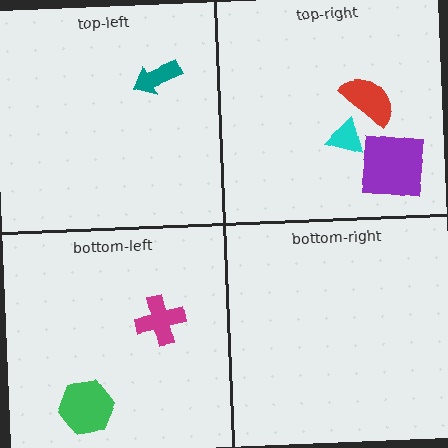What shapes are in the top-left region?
The teal arrow.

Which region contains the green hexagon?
The bottom-left region.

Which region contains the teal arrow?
The top-left region.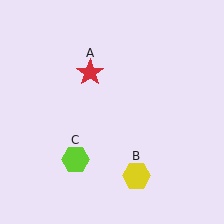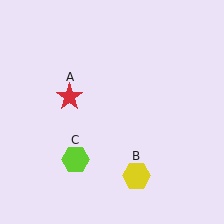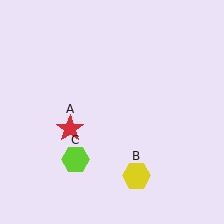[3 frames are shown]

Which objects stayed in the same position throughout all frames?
Yellow hexagon (object B) and lime hexagon (object C) remained stationary.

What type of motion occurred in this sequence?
The red star (object A) rotated counterclockwise around the center of the scene.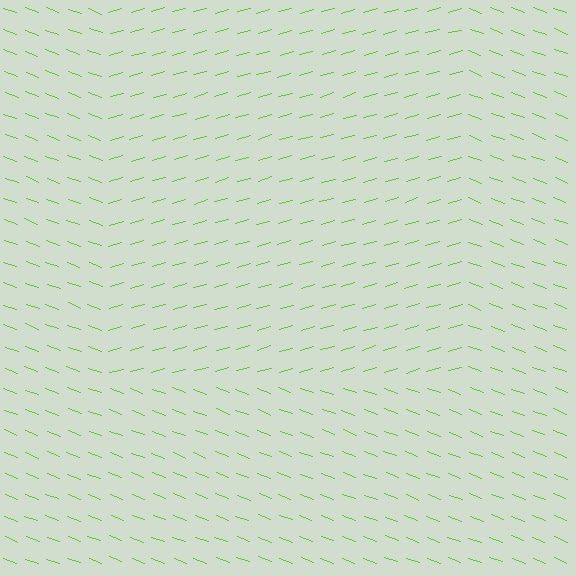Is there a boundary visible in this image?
Yes, there is a texture boundary formed by a change in line orientation.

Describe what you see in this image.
The image is filled with small lime line segments. A rectangle region in the image has lines oriented differently from the surrounding lines, creating a visible texture boundary.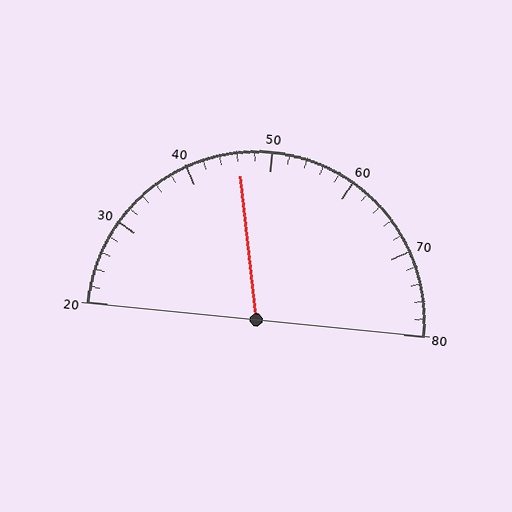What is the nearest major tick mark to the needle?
The nearest major tick mark is 50.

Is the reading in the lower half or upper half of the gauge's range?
The reading is in the lower half of the range (20 to 80).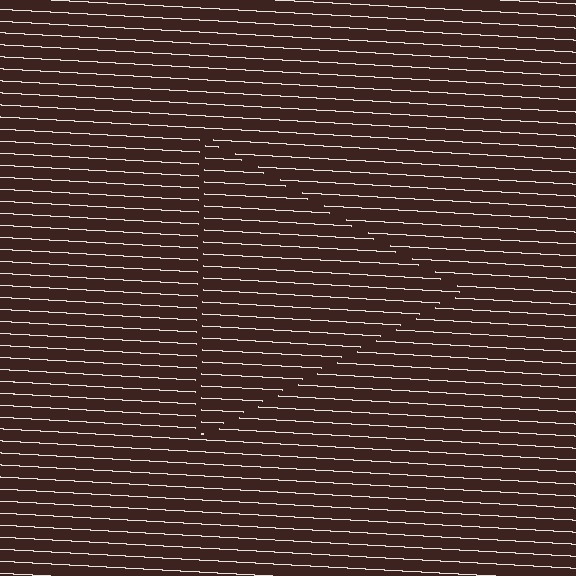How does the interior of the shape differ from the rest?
The interior of the shape contains the same grating, shifted by half a period — the contour is defined by the phase discontinuity where line-ends from the inner and outer gratings abut.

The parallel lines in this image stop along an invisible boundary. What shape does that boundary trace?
An illusory triangle. The interior of the shape contains the same grating, shifted by half a period — the contour is defined by the phase discontinuity where line-ends from the inner and outer gratings abut.